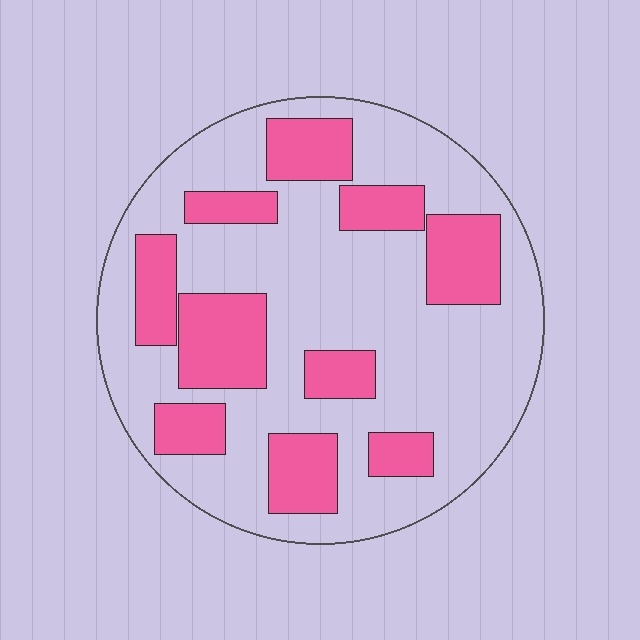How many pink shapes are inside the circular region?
10.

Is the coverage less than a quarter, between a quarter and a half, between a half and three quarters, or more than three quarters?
Between a quarter and a half.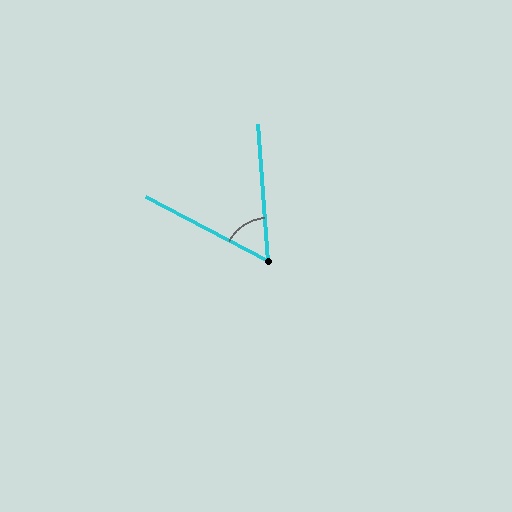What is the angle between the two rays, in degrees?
Approximately 58 degrees.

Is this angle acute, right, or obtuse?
It is acute.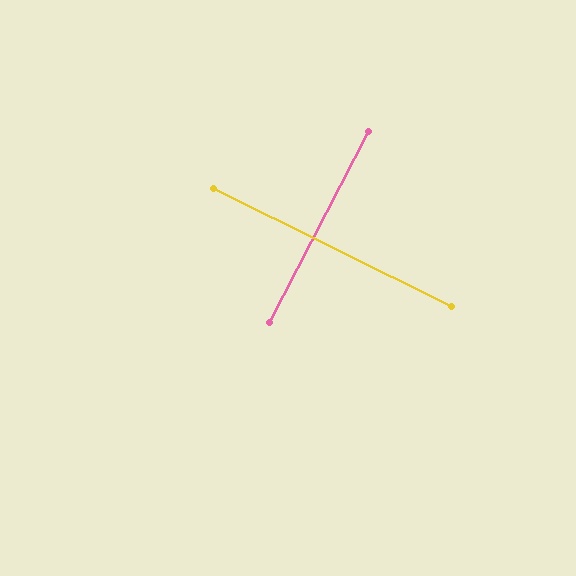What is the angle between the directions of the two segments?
Approximately 89 degrees.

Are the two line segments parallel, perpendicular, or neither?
Perpendicular — they meet at approximately 89°.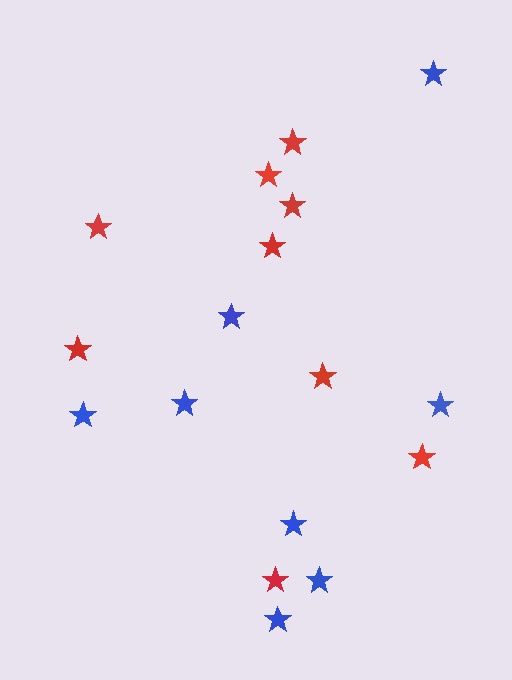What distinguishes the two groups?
There are 2 groups: one group of red stars (9) and one group of blue stars (8).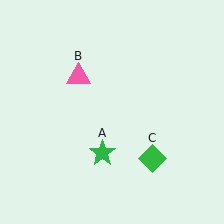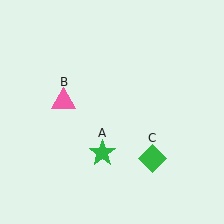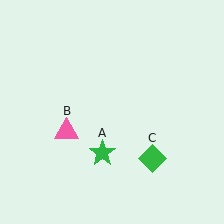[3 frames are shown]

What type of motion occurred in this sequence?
The pink triangle (object B) rotated counterclockwise around the center of the scene.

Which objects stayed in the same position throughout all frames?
Green star (object A) and green diamond (object C) remained stationary.